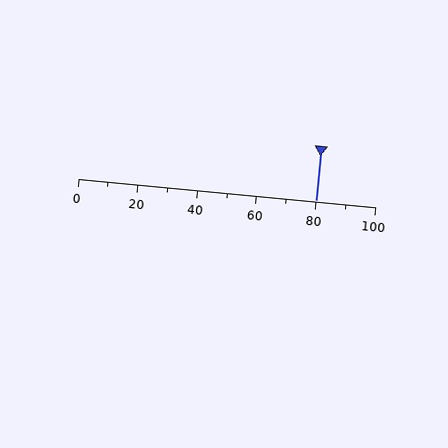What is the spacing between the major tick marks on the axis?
The major ticks are spaced 20 apart.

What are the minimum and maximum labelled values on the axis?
The axis runs from 0 to 100.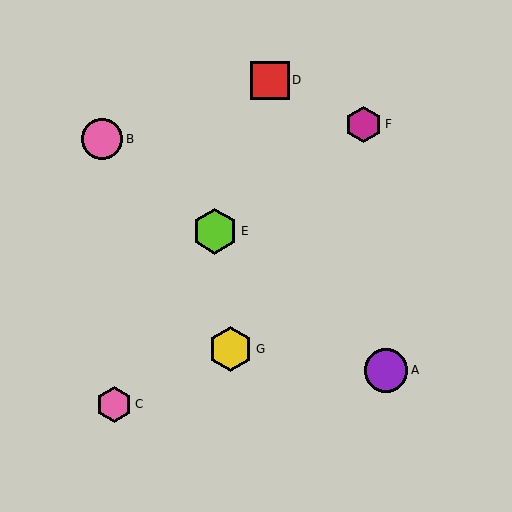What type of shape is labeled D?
Shape D is a red square.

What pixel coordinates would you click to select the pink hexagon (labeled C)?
Click at (114, 404) to select the pink hexagon C.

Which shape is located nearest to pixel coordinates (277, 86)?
The red square (labeled D) at (270, 81) is nearest to that location.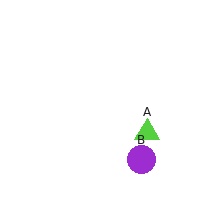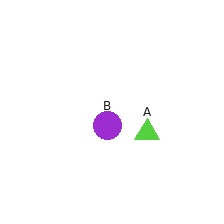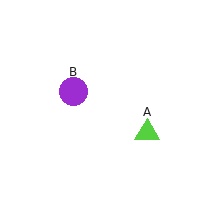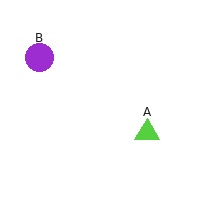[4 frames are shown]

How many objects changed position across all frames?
1 object changed position: purple circle (object B).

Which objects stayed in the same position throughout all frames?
Lime triangle (object A) remained stationary.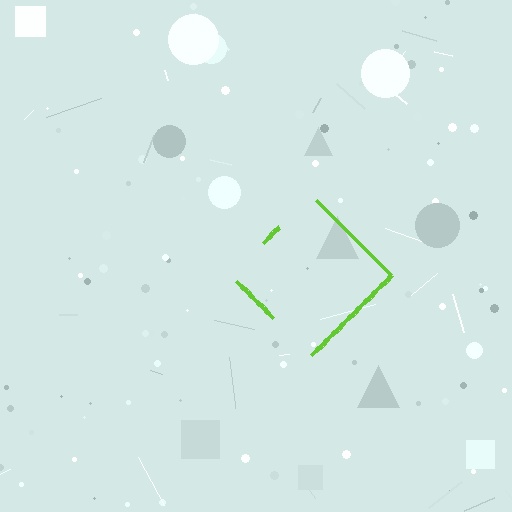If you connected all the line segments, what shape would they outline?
They would outline a diamond.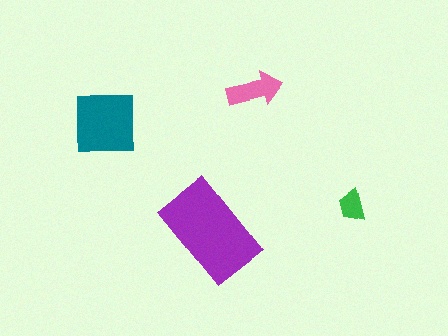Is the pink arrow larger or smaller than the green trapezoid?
Larger.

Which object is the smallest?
The green trapezoid.